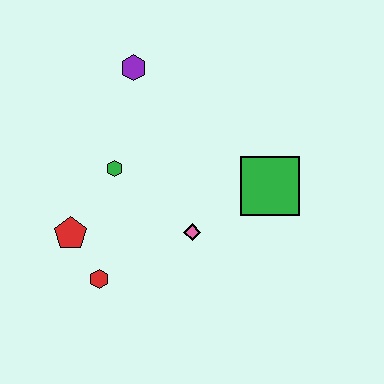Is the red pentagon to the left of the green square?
Yes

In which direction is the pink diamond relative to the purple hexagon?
The pink diamond is below the purple hexagon.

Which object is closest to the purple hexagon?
The green hexagon is closest to the purple hexagon.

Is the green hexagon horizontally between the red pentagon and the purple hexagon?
Yes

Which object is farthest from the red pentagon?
The green square is farthest from the red pentagon.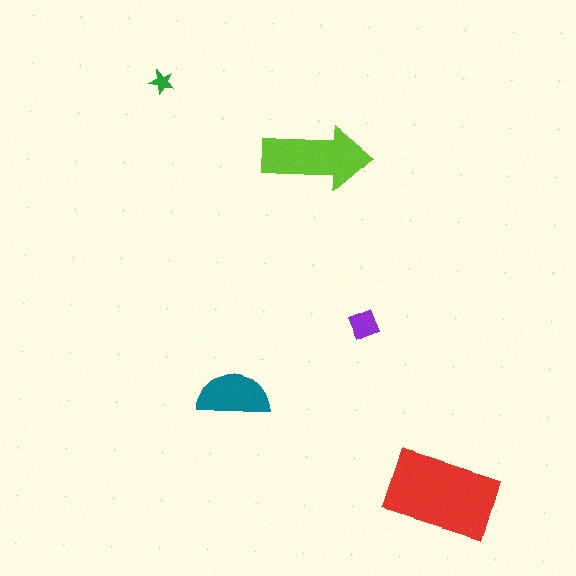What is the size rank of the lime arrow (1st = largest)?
2nd.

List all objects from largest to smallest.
The red rectangle, the lime arrow, the teal semicircle, the purple diamond, the green star.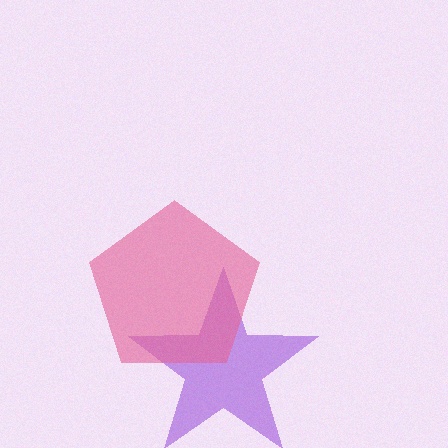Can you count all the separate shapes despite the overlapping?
Yes, there are 2 separate shapes.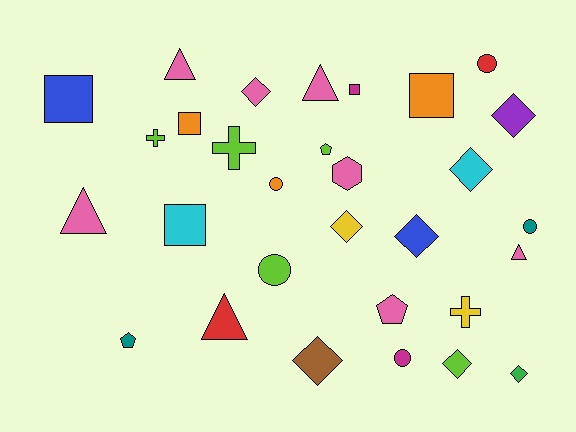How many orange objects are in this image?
There are 3 orange objects.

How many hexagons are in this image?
There is 1 hexagon.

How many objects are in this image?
There are 30 objects.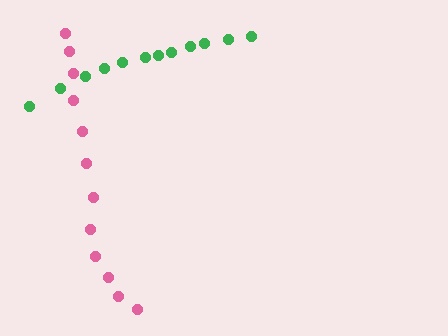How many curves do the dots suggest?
There are 2 distinct paths.